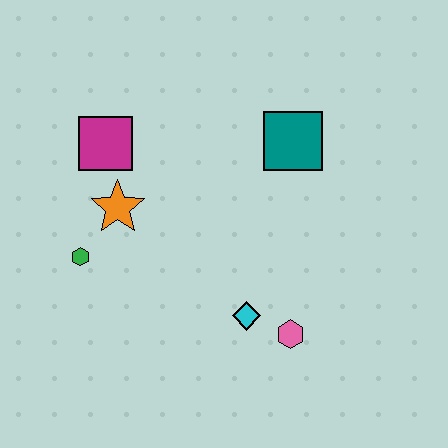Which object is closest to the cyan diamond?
The pink hexagon is closest to the cyan diamond.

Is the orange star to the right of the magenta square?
Yes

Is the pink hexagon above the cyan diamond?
No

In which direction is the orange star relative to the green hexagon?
The orange star is above the green hexagon.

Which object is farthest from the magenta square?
The pink hexagon is farthest from the magenta square.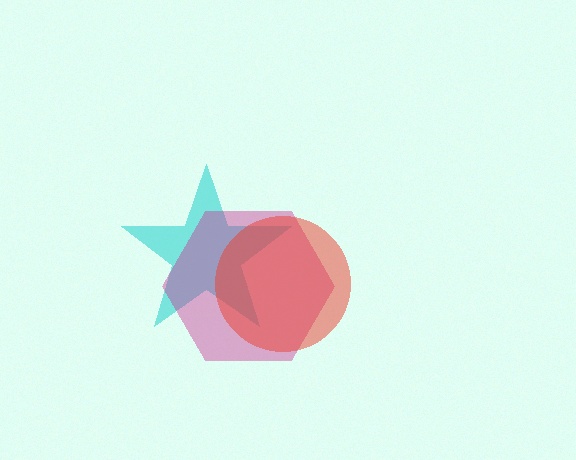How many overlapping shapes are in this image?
There are 3 overlapping shapes in the image.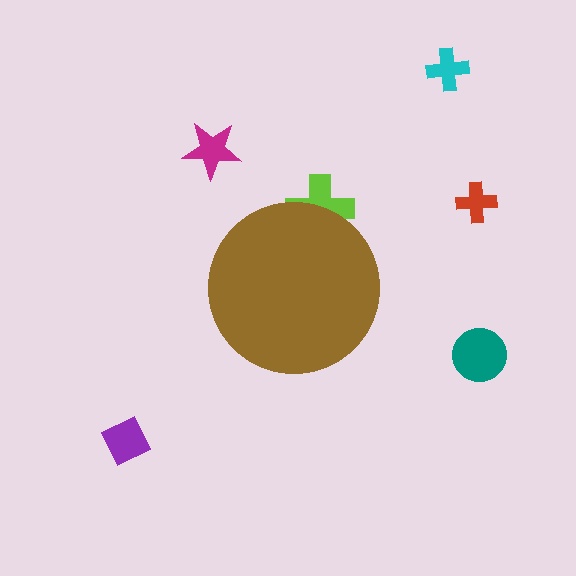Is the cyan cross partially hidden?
No, the cyan cross is fully visible.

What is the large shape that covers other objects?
A brown circle.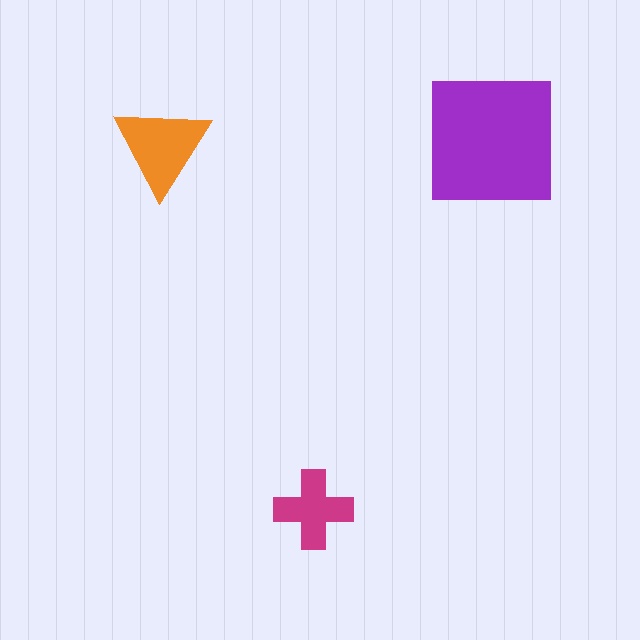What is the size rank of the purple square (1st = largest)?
1st.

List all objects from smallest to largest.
The magenta cross, the orange triangle, the purple square.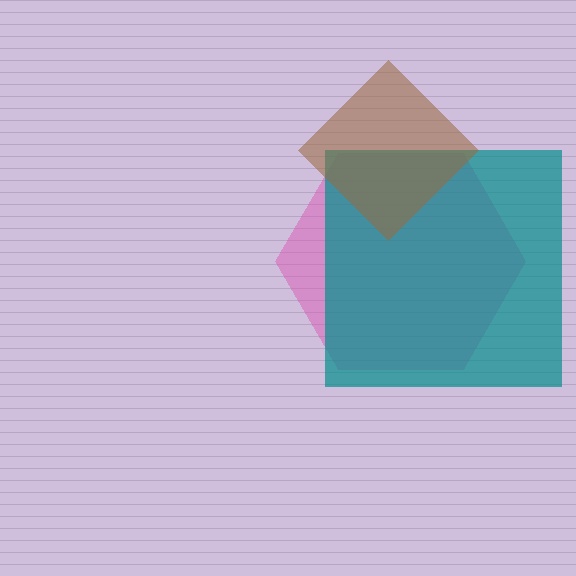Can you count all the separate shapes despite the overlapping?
Yes, there are 3 separate shapes.